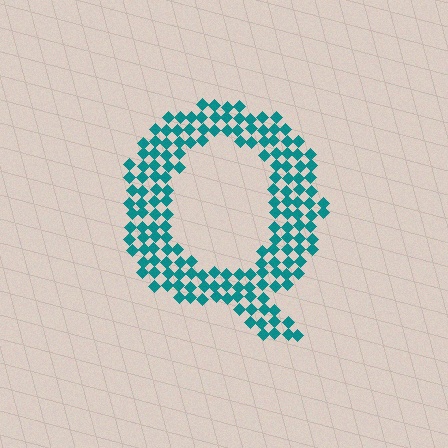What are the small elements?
The small elements are diamonds.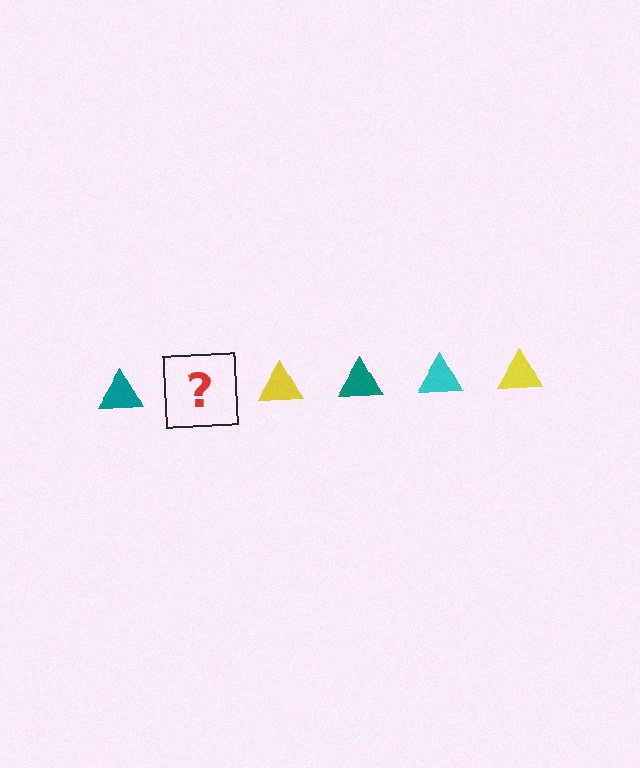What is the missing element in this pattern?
The missing element is a cyan triangle.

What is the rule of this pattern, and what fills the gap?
The rule is that the pattern cycles through teal, cyan, yellow triangles. The gap should be filled with a cyan triangle.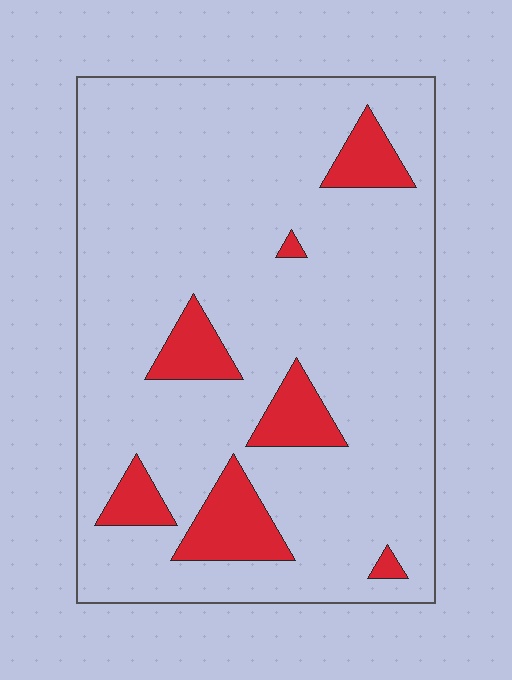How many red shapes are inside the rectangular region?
7.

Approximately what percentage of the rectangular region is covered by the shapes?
Approximately 15%.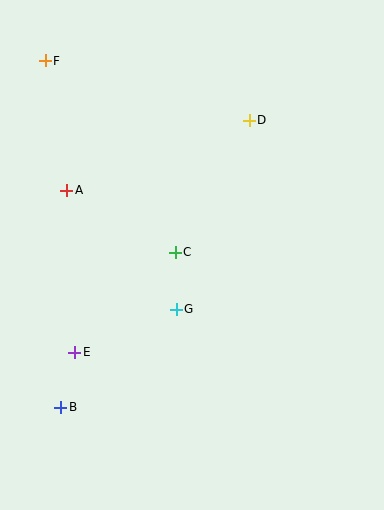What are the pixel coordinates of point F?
Point F is at (45, 61).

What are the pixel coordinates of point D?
Point D is at (249, 120).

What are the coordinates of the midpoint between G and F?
The midpoint between G and F is at (111, 185).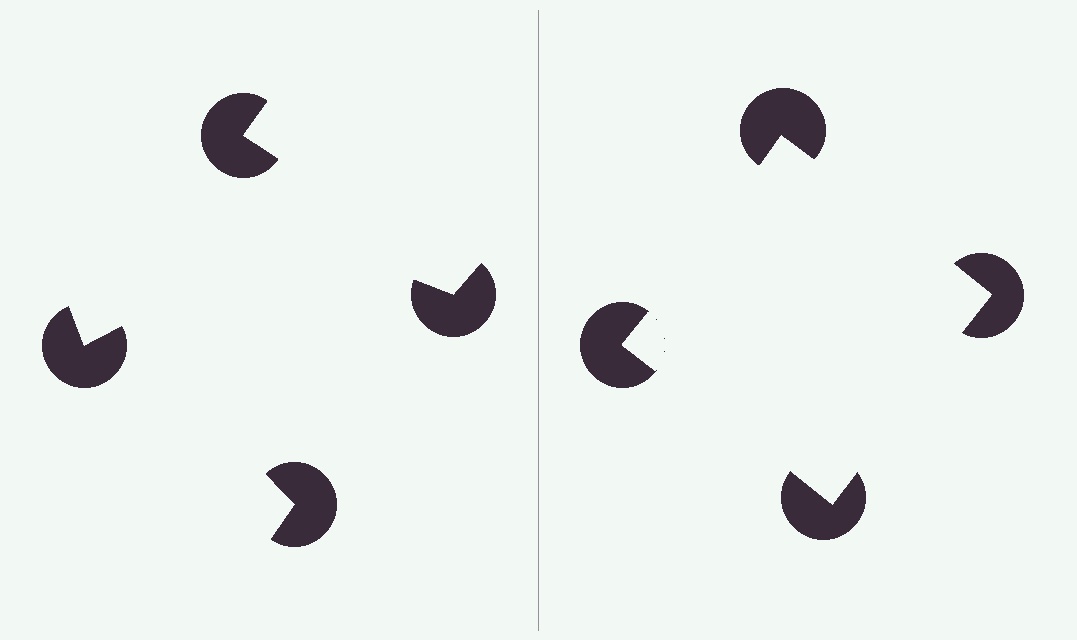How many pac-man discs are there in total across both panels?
8 — 4 on each side.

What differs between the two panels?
The pac-man discs are positioned identically on both sides; only the wedge orientations differ. On the right they align to a square; on the left they are misaligned.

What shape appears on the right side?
An illusory square.